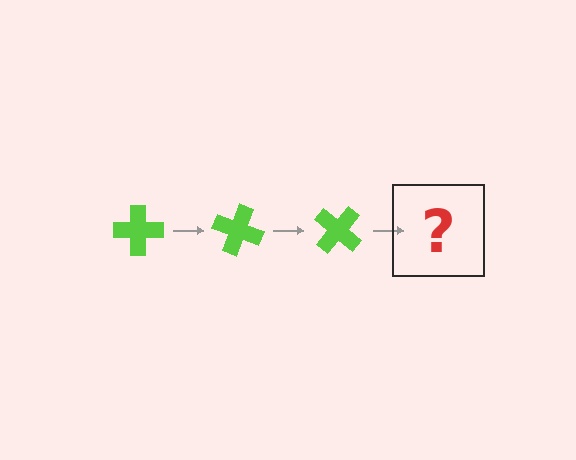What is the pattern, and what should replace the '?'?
The pattern is that the cross rotates 20 degrees each step. The '?' should be a lime cross rotated 60 degrees.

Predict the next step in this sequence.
The next step is a lime cross rotated 60 degrees.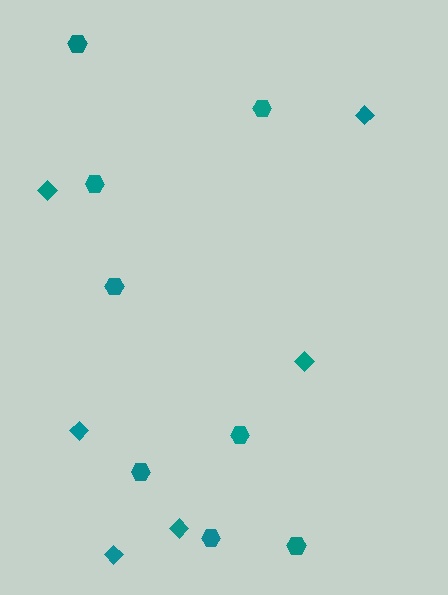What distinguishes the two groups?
There are 2 groups: one group of diamonds (6) and one group of hexagons (8).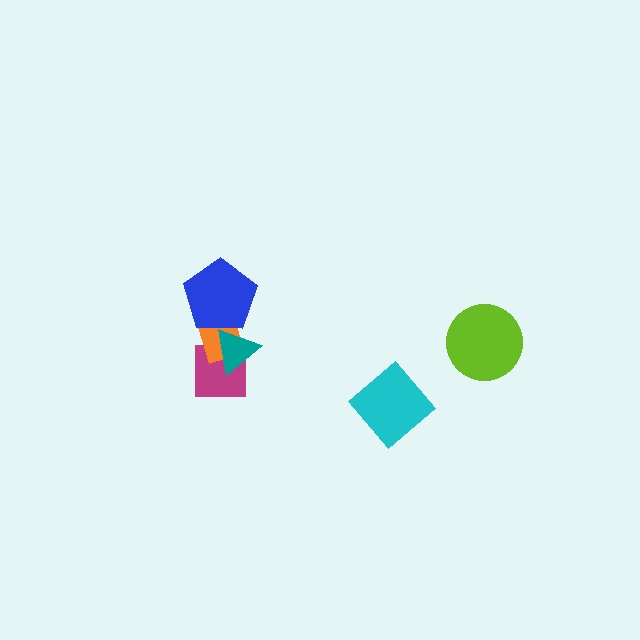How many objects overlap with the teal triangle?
3 objects overlap with the teal triangle.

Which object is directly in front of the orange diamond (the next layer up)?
The teal triangle is directly in front of the orange diamond.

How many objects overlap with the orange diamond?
3 objects overlap with the orange diamond.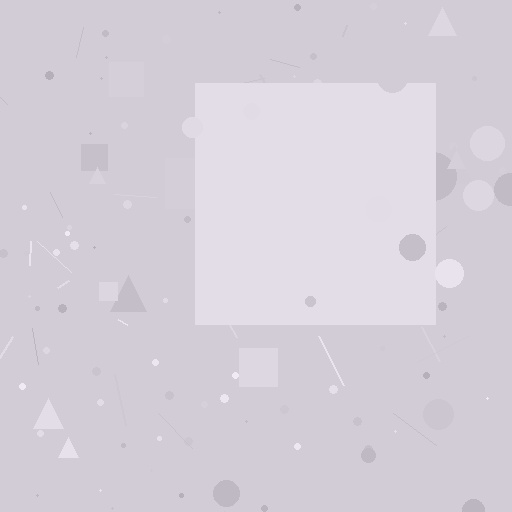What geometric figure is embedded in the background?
A square is embedded in the background.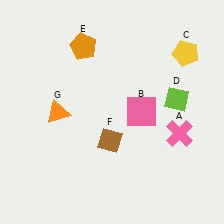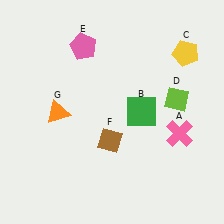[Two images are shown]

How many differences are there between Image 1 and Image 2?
There are 2 differences between the two images.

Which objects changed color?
B changed from pink to green. E changed from orange to pink.